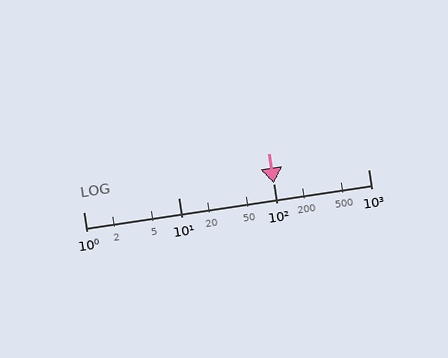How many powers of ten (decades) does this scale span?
The scale spans 3 decades, from 1 to 1000.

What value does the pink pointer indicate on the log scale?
The pointer indicates approximately 100.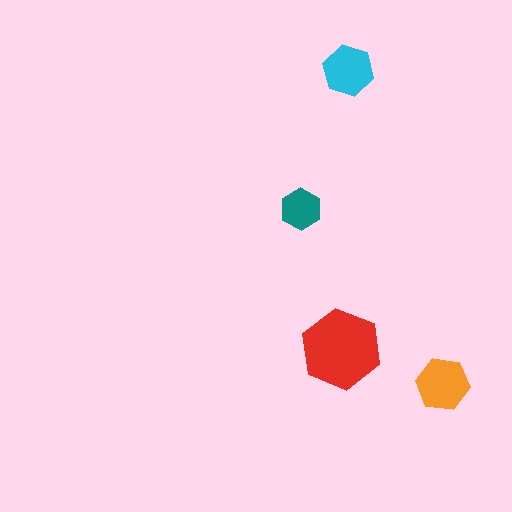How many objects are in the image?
There are 4 objects in the image.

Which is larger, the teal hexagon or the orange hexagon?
The orange one.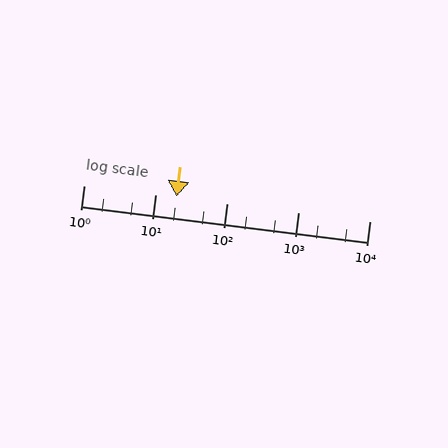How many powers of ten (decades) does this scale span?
The scale spans 4 decades, from 1 to 10000.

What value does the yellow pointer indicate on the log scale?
The pointer indicates approximately 20.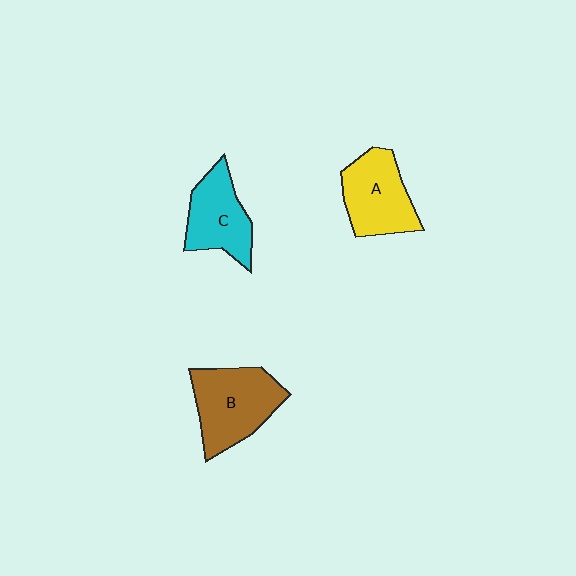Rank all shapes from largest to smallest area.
From largest to smallest: B (brown), A (yellow), C (cyan).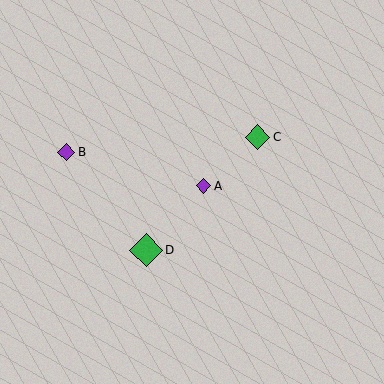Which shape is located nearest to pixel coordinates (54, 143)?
The purple diamond (labeled B) at (66, 152) is nearest to that location.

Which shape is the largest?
The green diamond (labeled D) is the largest.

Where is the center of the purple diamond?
The center of the purple diamond is at (66, 152).